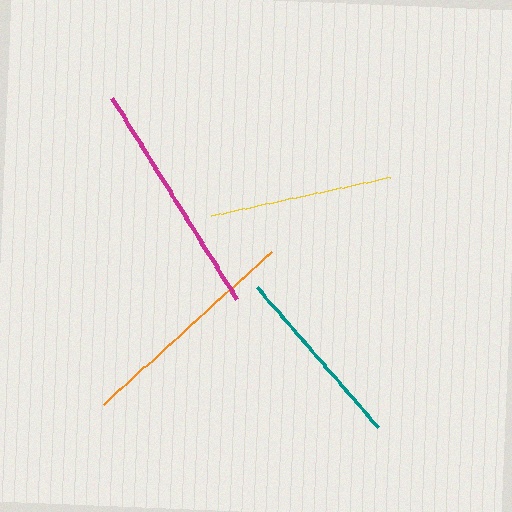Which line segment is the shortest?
The yellow line is the shortest at approximately 185 pixels.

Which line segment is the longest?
The magenta line is the longest at approximately 237 pixels.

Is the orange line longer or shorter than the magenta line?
The magenta line is longer than the orange line.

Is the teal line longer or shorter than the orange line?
The orange line is longer than the teal line.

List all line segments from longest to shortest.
From longest to shortest: magenta, orange, teal, yellow.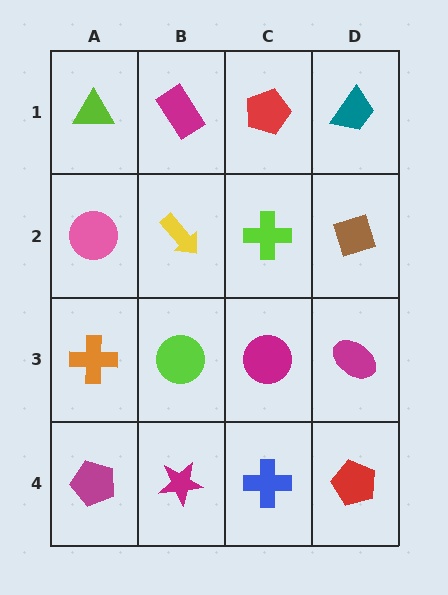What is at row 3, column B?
A lime circle.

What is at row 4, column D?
A red pentagon.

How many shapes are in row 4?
4 shapes.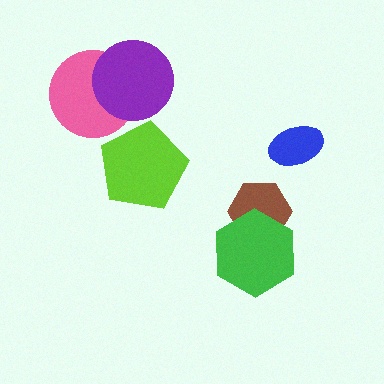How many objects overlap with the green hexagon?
1 object overlaps with the green hexagon.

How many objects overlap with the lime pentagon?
0 objects overlap with the lime pentagon.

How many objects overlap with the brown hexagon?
1 object overlaps with the brown hexagon.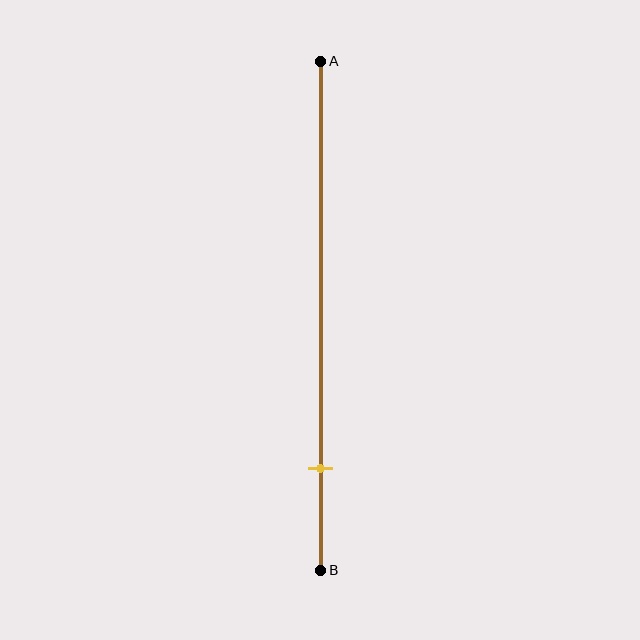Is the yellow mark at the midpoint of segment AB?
No, the mark is at about 80% from A, not at the 50% midpoint.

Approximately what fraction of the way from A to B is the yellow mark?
The yellow mark is approximately 80% of the way from A to B.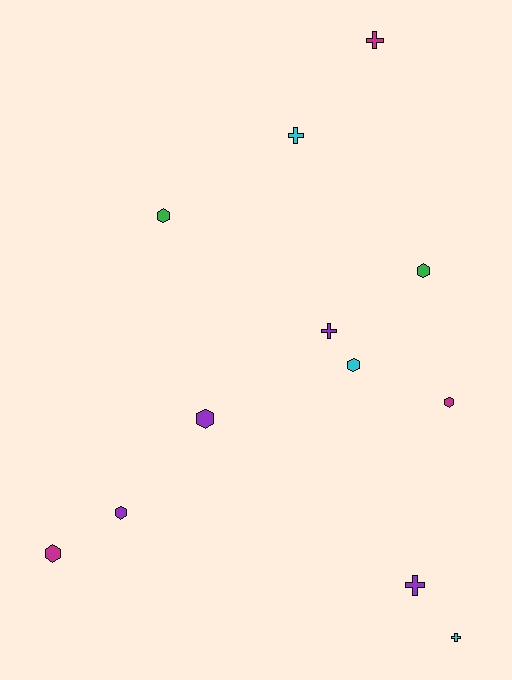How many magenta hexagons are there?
There are 2 magenta hexagons.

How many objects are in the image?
There are 12 objects.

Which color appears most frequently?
Purple, with 4 objects.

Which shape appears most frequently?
Hexagon, with 7 objects.